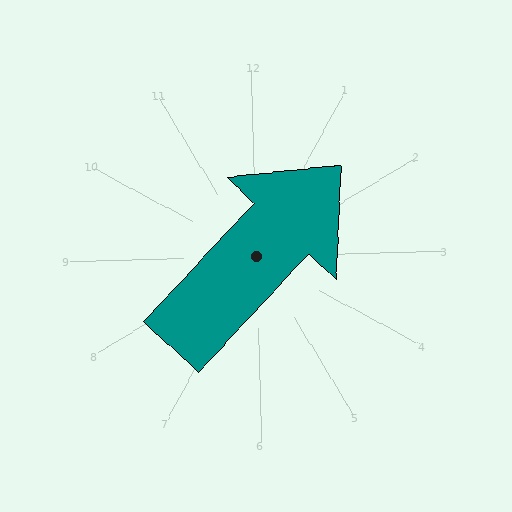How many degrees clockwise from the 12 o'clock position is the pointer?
Approximately 45 degrees.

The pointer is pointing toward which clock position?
Roughly 1 o'clock.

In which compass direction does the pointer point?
Northeast.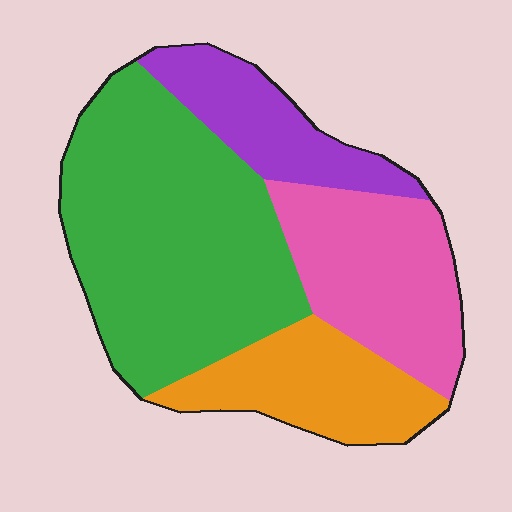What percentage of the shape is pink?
Pink covers around 25% of the shape.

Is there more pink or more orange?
Pink.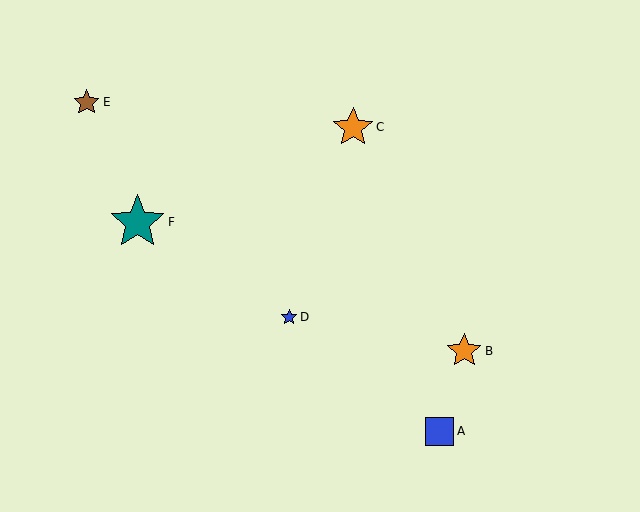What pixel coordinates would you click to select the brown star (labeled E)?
Click at (87, 102) to select the brown star E.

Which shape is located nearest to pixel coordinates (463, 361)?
The orange star (labeled B) at (464, 351) is nearest to that location.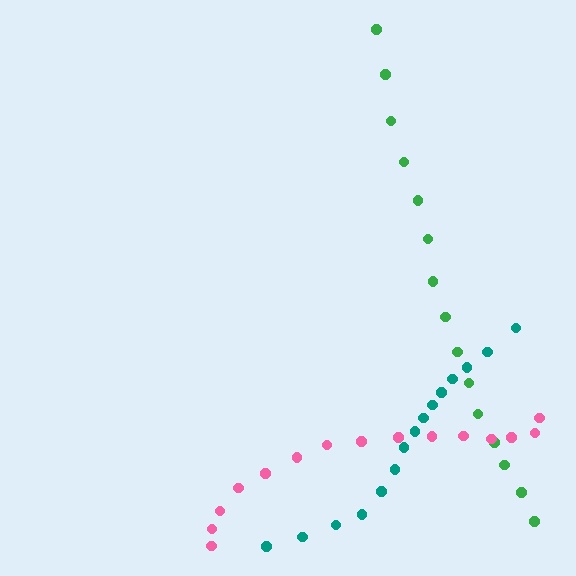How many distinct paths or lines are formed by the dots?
There are 3 distinct paths.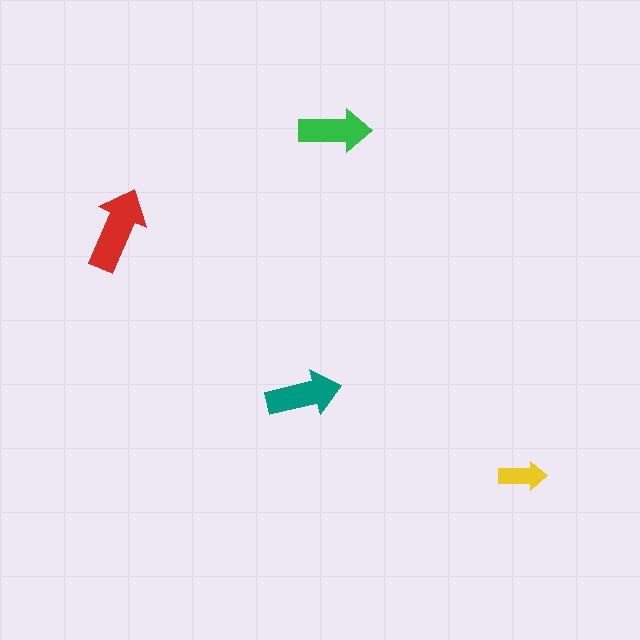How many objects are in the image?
There are 4 objects in the image.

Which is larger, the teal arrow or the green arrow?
The teal one.